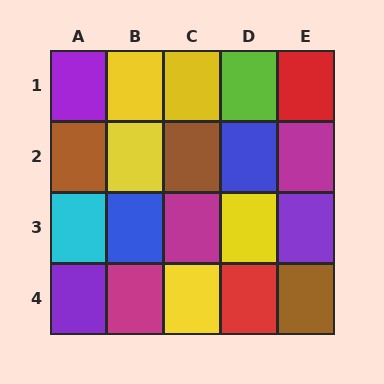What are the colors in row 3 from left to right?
Cyan, blue, magenta, yellow, purple.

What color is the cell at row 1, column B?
Yellow.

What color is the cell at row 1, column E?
Red.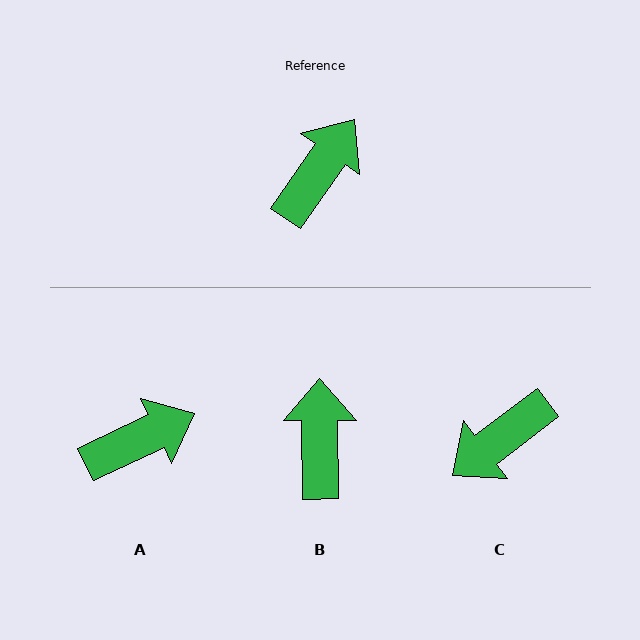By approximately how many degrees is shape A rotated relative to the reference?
Approximately 30 degrees clockwise.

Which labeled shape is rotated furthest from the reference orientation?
C, about 162 degrees away.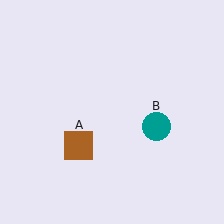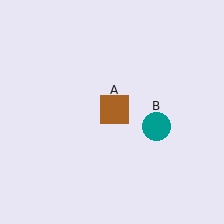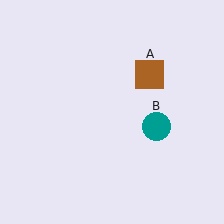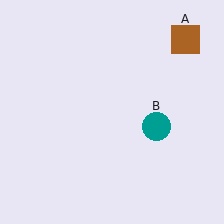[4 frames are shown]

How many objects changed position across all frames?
1 object changed position: brown square (object A).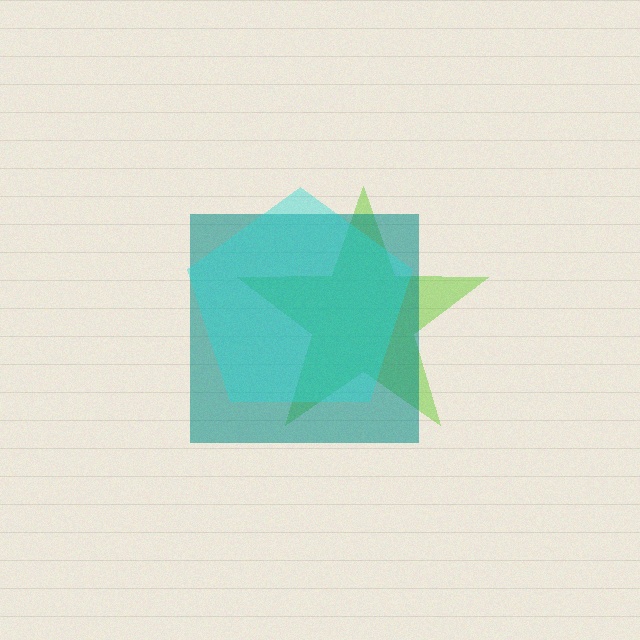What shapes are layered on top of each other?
The layered shapes are: a lime star, a teal square, a cyan pentagon.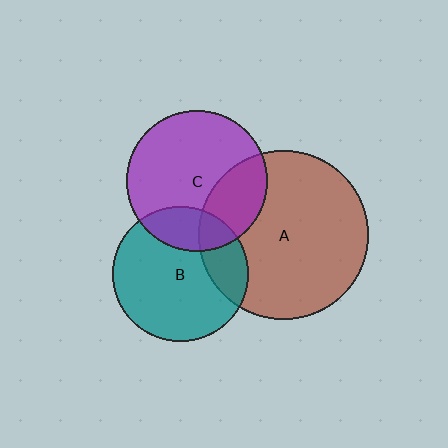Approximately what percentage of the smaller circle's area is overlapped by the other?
Approximately 20%.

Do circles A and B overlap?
Yes.